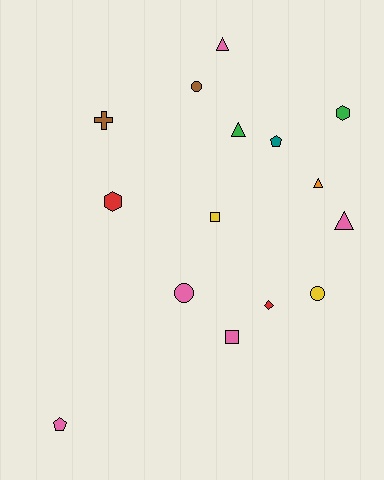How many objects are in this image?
There are 15 objects.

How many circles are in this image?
There are 3 circles.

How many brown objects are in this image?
There are 2 brown objects.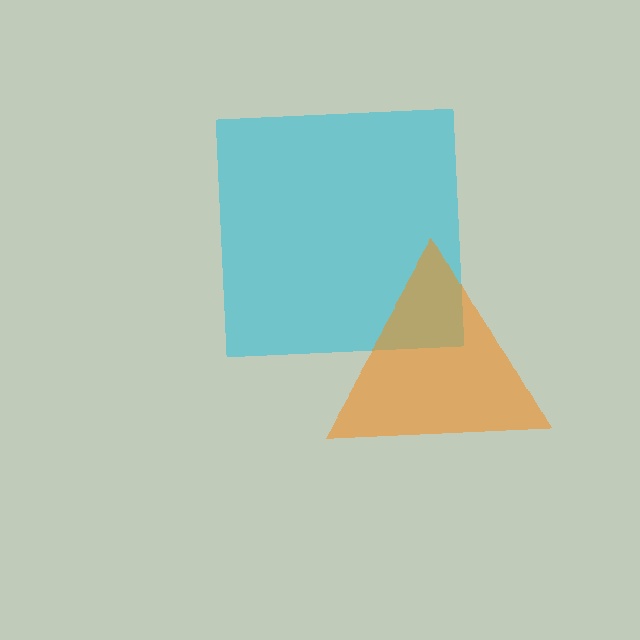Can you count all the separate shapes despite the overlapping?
Yes, there are 2 separate shapes.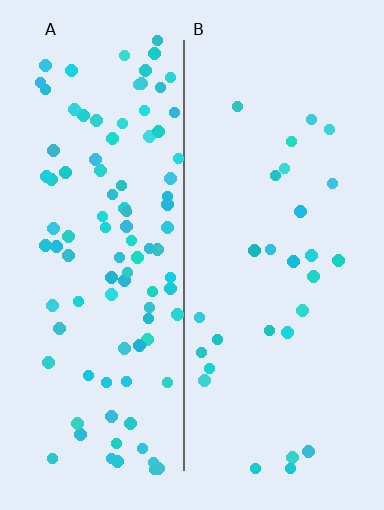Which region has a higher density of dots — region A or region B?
A (the left).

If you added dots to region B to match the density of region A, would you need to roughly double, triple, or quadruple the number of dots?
Approximately quadruple.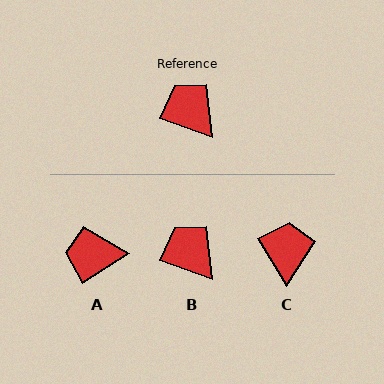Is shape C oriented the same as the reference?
No, it is off by about 39 degrees.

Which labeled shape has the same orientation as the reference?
B.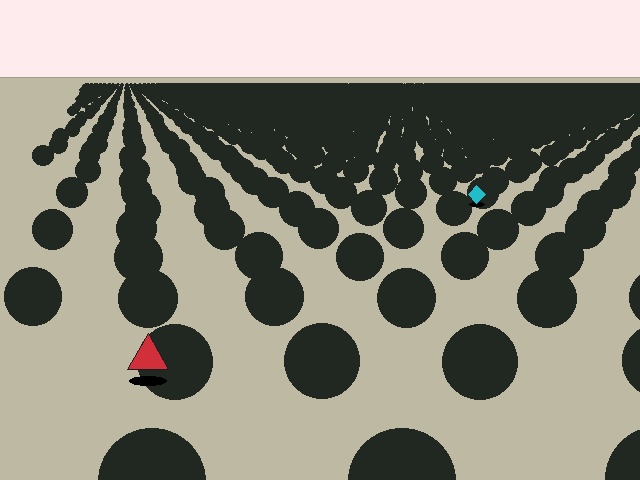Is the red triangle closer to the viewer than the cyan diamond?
Yes. The red triangle is closer — you can tell from the texture gradient: the ground texture is coarser near it.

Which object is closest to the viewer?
The red triangle is closest. The texture marks near it are larger and more spread out.